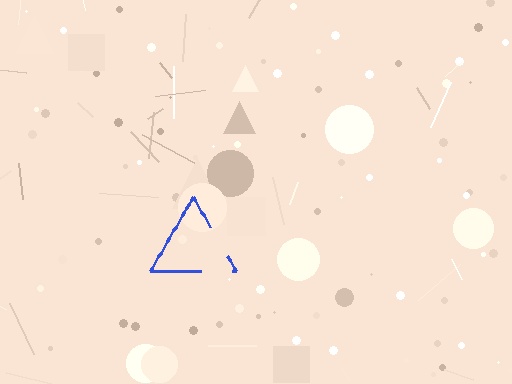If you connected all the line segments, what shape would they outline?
They would outline a triangle.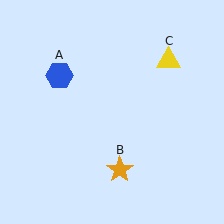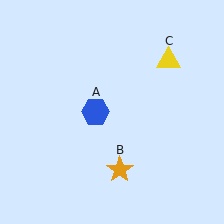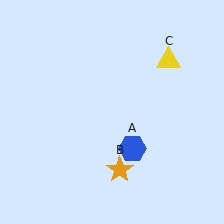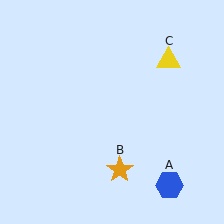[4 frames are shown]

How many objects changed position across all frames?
1 object changed position: blue hexagon (object A).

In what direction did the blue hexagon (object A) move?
The blue hexagon (object A) moved down and to the right.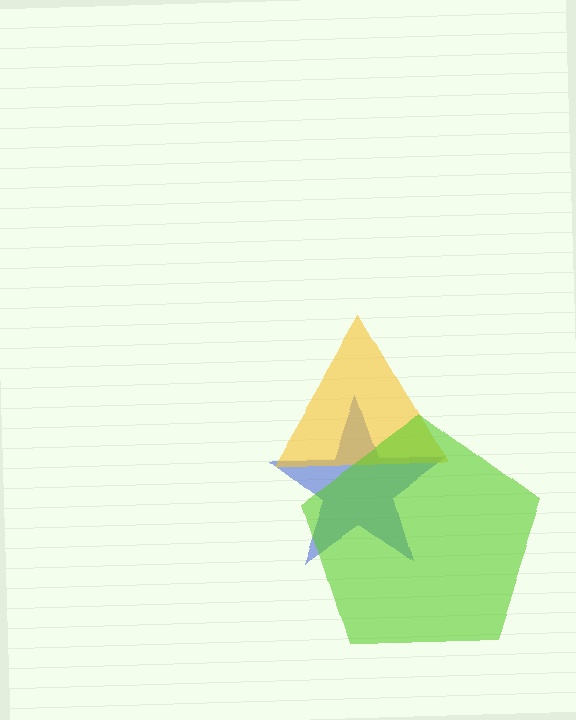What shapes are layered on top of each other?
The layered shapes are: a blue star, a yellow triangle, a lime pentagon.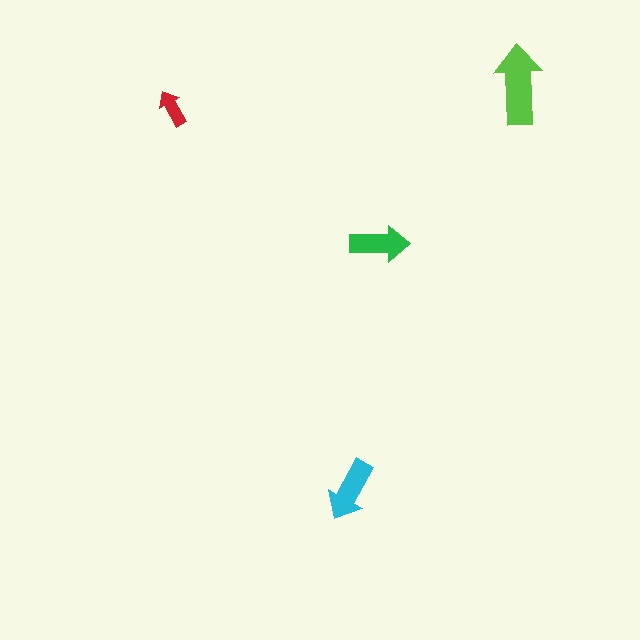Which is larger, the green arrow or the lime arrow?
The lime one.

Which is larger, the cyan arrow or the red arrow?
The cyan one.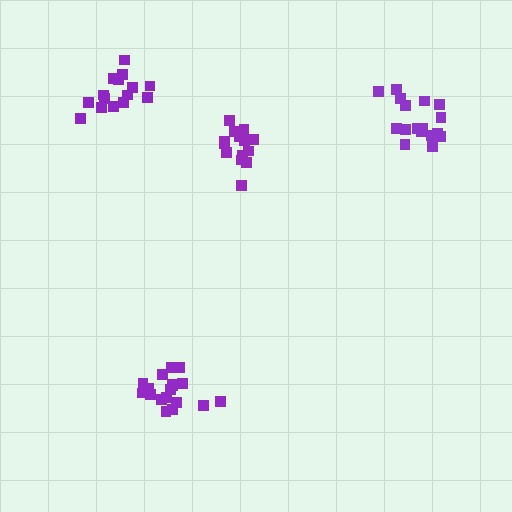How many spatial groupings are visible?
There are 4 spatial groupings.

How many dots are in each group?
Group 1: 17 dots, Group 2: 16 dots, Group 3: 18 dots, Group 4: 15 dots (66 total).